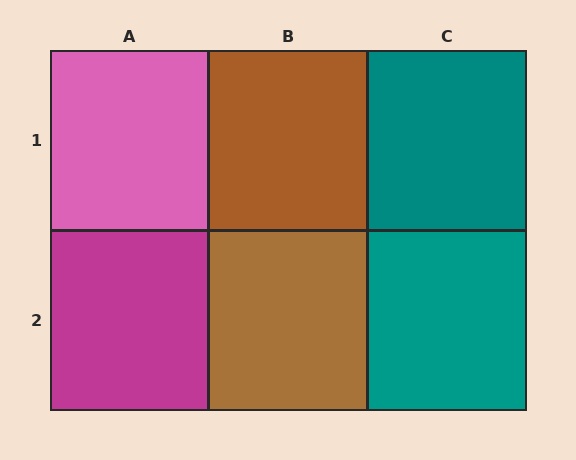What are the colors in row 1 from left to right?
Pink, brown, teal.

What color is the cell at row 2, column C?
Teal.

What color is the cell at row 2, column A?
Magenta.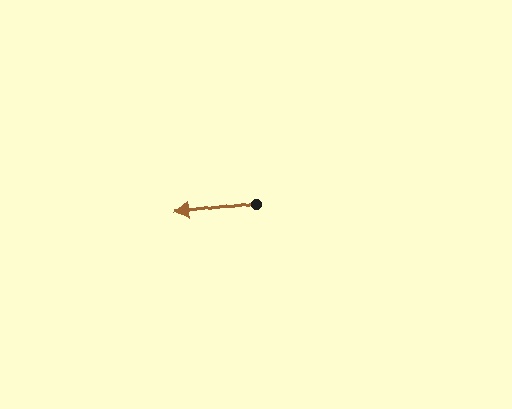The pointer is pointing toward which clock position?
Roughly 9 o'clock.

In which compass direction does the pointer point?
West.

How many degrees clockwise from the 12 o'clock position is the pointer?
Approximately 262 degrees.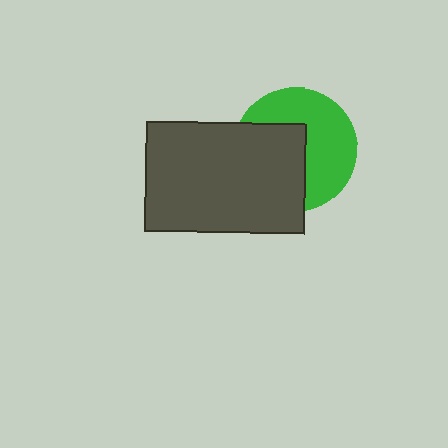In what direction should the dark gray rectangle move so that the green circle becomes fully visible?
The dark gray rectangle should move toward the lower-left. That is the shortest direction to clear the overlap and leave the green circle fully visible.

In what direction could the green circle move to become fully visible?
The green circle could move toward the upper-right. That would shift it out from behind the dark gray rectangle entirely.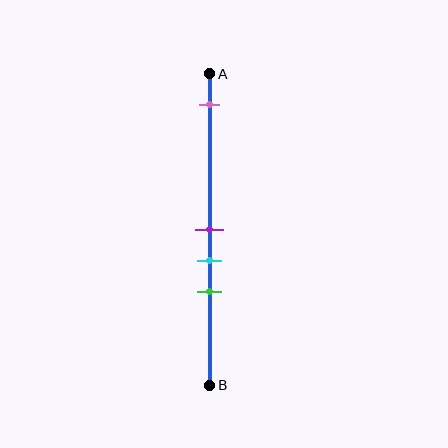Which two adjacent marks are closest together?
The purple and cyan marks are the closest adjacent pair.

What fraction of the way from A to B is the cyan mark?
The cyan mark is approximately 60% (0.6) of the way from A to B.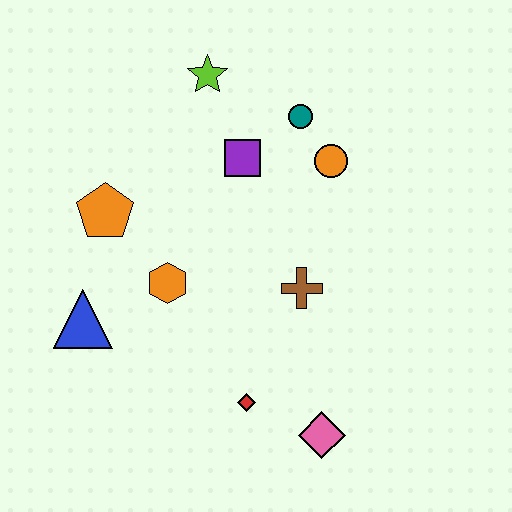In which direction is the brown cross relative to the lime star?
The brown cross is below the lime star.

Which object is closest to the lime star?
The purple square is closest to the lime star.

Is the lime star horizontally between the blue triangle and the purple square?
Yes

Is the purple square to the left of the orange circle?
Yes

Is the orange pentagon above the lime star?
No